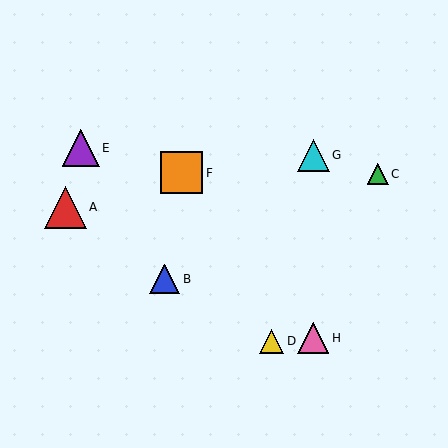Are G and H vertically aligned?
Yes, both are at x≈313.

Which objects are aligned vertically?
Objects G, H are aligned vertically.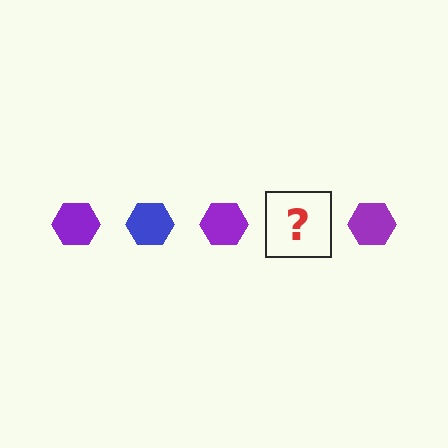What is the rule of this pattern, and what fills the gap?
The rule is that the pattern cycles through purple, blue hexagons. The gap should be filled with a blue hexagon.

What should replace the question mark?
The question mark should be replaced with a blue hexagon.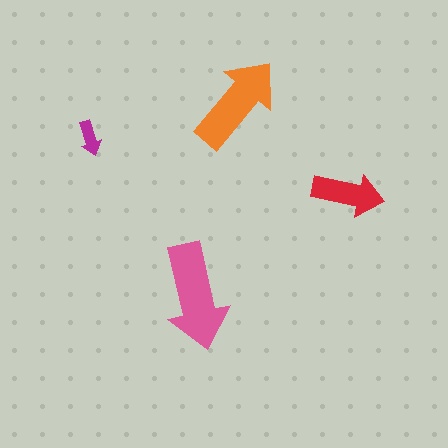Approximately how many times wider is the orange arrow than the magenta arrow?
About 3 times wider.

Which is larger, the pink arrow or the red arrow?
The pink one.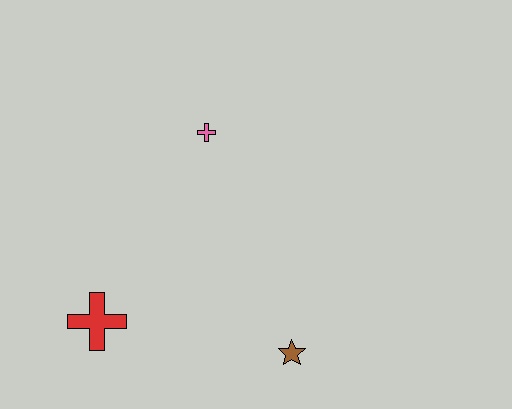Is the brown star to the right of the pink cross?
Yes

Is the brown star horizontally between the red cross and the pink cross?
No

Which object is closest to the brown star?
The red cross is closest to the brown star.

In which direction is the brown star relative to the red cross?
The brown star is to the right of the red cross.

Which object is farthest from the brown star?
The pink cross is farthest from the brown star.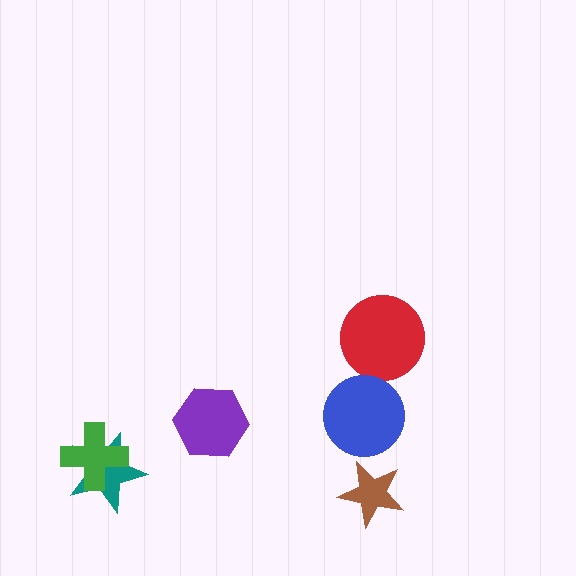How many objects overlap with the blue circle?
0 objects overlap with the blue circle.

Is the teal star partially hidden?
Yes, it is partially covered by another shape.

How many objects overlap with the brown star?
0 objects overlap with the brown star.